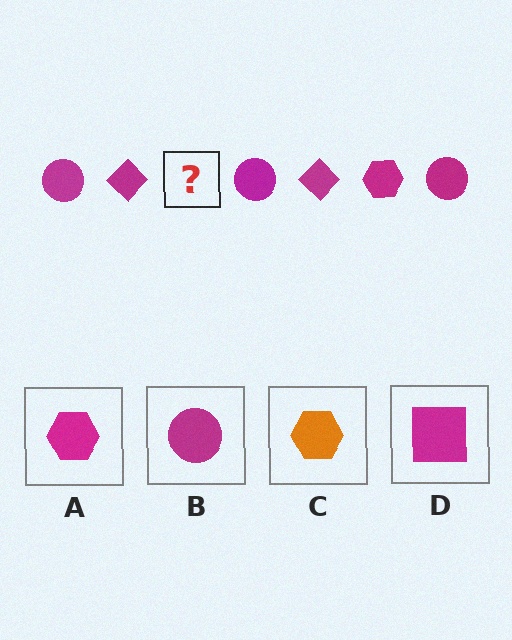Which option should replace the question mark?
Option A.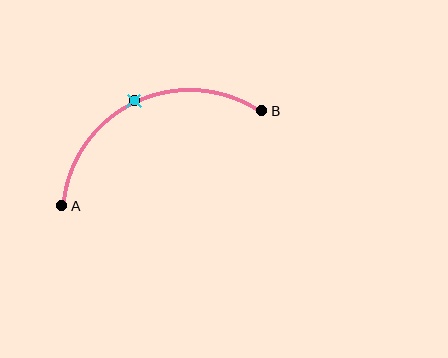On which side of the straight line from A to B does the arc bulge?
The arc bulges above the straight line connecting A and B.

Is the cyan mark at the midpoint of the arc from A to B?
Yes. The cyan mark lies on the arc at equal arc-length from both A and B — it is the arc midpoint.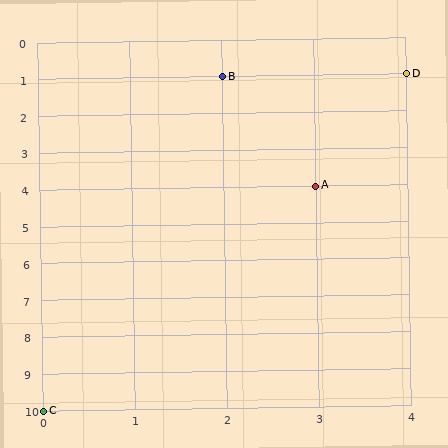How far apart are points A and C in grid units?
Points A and C are 3 columns and 6 rows apart (about 6.7 grid units diagonally).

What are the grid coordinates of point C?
Point C is at grid coordinates (0, 10).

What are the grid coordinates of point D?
Point D is at grid coordinates (4, 1).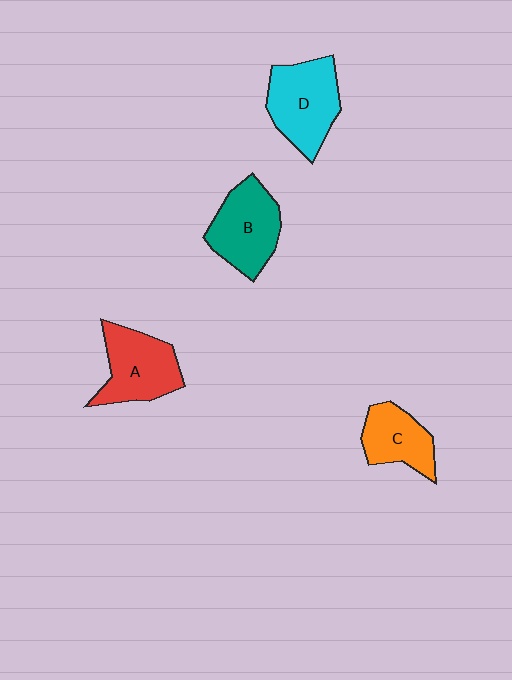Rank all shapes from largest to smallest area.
From largest to smallest: D (cyan), B (teal), A (red), C (orange).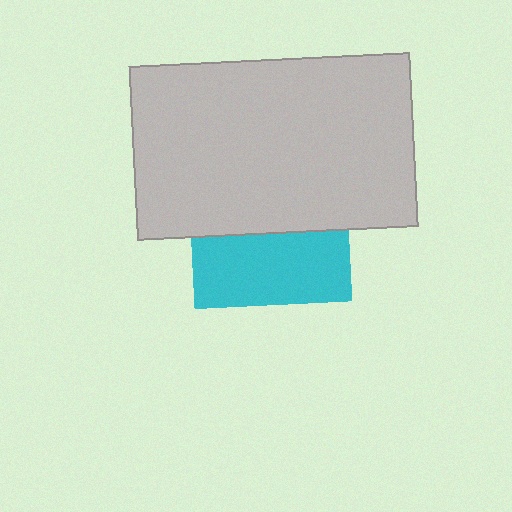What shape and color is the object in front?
The object in front is a light gray rectangle.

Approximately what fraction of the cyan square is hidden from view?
Roughly 56% of the cyan square is hidden behind the light gray rectangle.